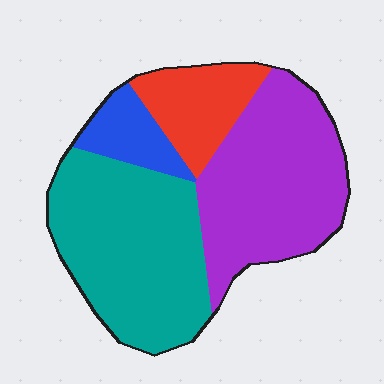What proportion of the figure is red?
Red covers 14% of the figure.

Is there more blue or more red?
Red.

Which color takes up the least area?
Blue, at roughly 10%.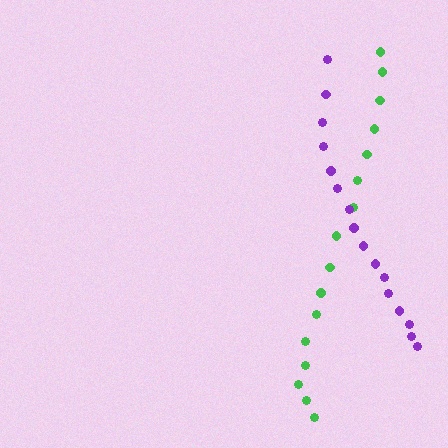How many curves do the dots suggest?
There are 2 distinct paths.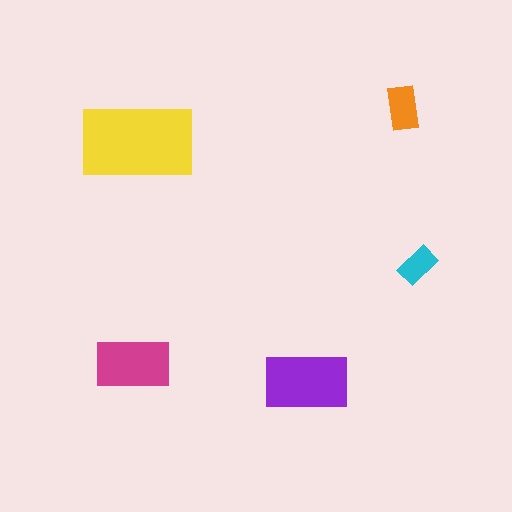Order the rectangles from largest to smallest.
the yellow one, the purple one, the magenta one, the orange one, the cyan one.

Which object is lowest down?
The purple rectangle is bottommost.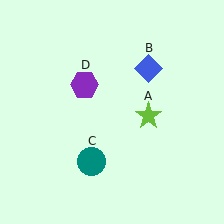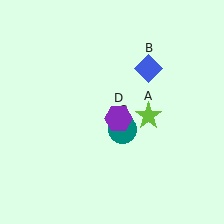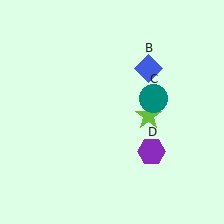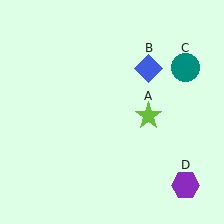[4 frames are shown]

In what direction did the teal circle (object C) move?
The teal circle (object C) moved up and to the right.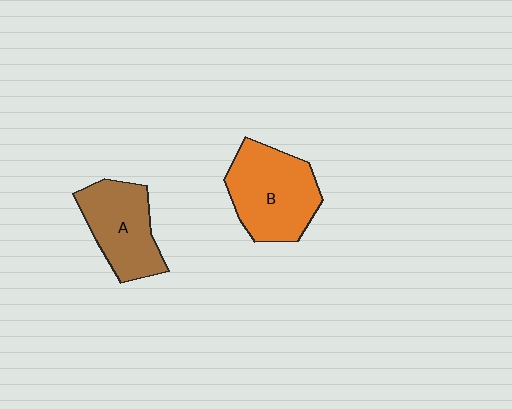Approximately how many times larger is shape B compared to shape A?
Approximately 1.2 times.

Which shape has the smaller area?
Shape A (brown).